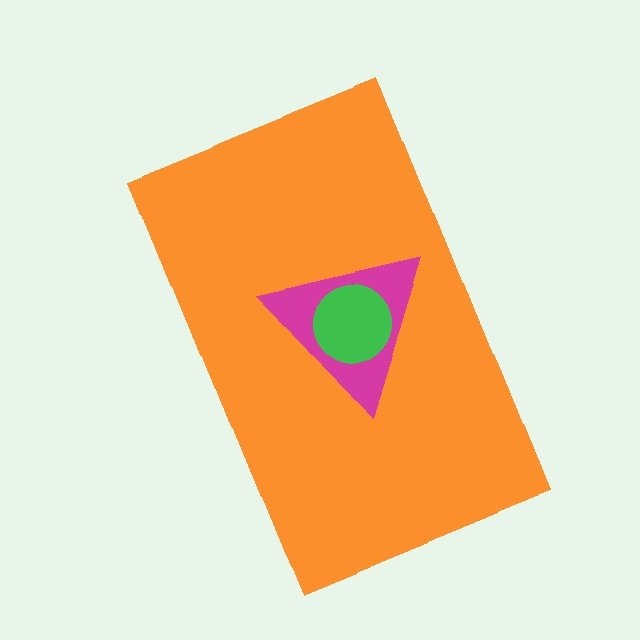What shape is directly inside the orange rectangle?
The magenta triangle.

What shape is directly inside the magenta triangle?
The green circle.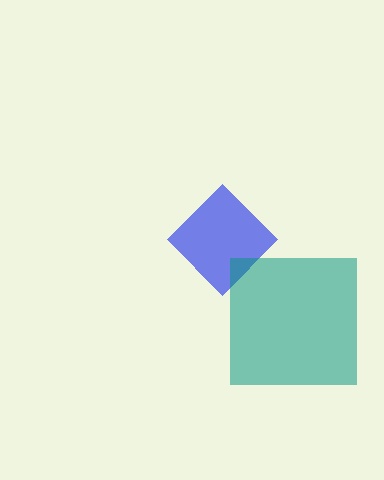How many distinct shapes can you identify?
There are 2 distinct shapes: a blue diamond, a teal square.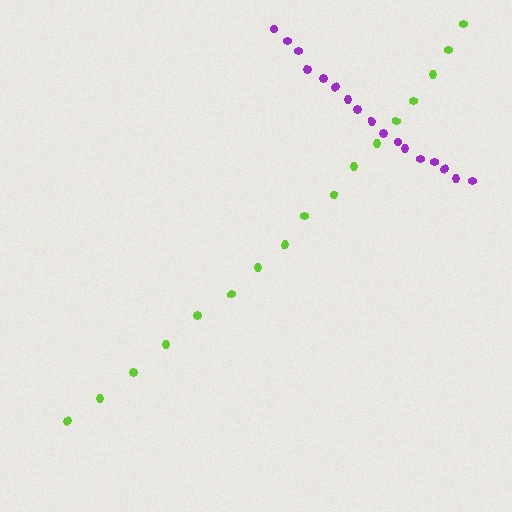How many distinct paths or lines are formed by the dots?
There are 2 distinct paths.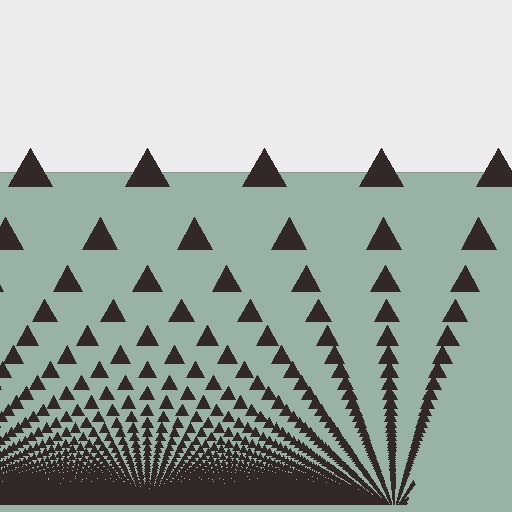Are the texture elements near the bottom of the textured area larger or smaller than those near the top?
Smaller. The gradient is inverted — elements near the bottom are smaller and denser.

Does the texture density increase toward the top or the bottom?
Density increases toward the bottom.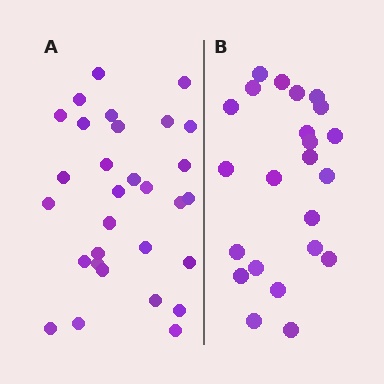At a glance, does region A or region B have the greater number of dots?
Region A (the left region) has more dots.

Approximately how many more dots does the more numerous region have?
Region A has roughly 8 or so more dots than region B.